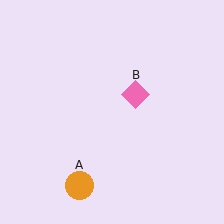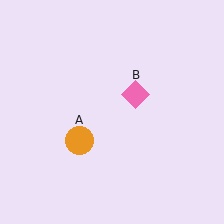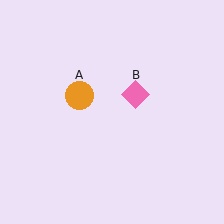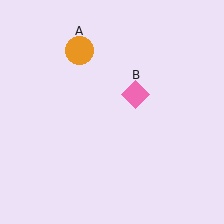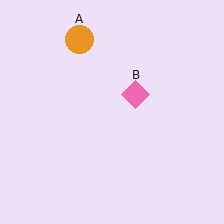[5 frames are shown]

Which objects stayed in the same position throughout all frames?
Pink diamond (object B) remained stationary.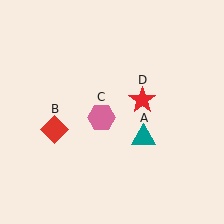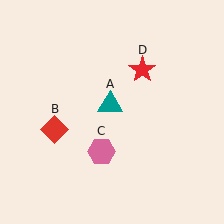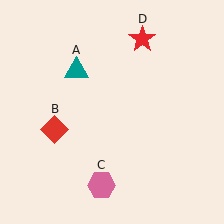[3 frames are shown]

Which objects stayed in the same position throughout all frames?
Red diamond (object B) remained stationary.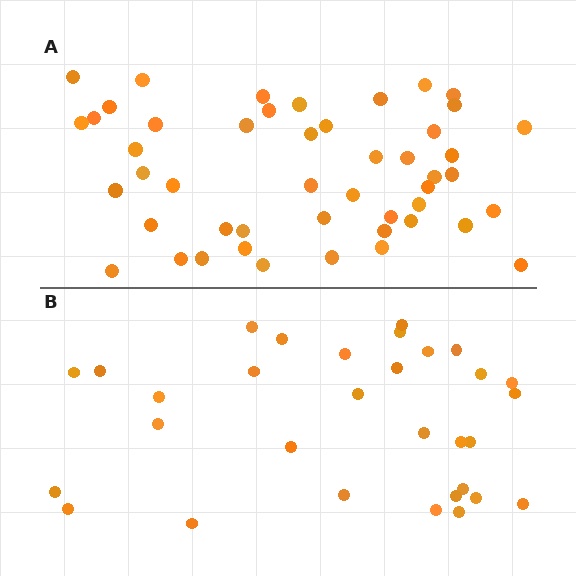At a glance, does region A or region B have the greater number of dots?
Region A (the top region) has more dots.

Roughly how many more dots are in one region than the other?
Region A has approximately 15 more dots than region B.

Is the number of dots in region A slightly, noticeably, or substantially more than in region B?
Region A has substantially more. The ratio is roughly 1.5 to 1.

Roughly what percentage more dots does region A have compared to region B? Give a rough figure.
About 55% more.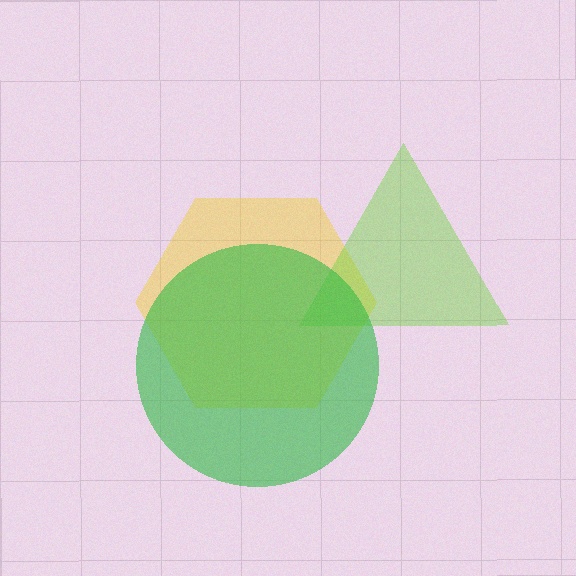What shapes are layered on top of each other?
The layered shapes are: a yellow hexagon, a lime triangle, a green circle.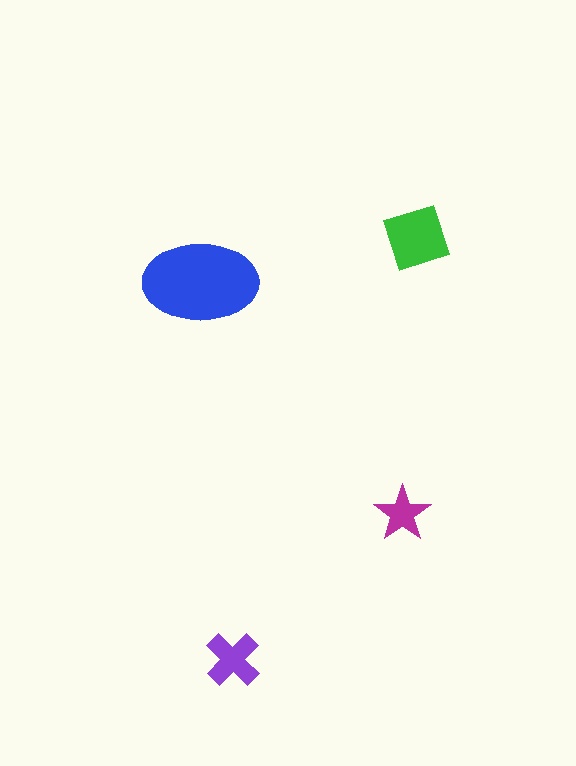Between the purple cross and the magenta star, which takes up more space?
The purple cross.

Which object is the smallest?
The magenta star.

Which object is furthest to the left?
The blue ellipse is leftmost.